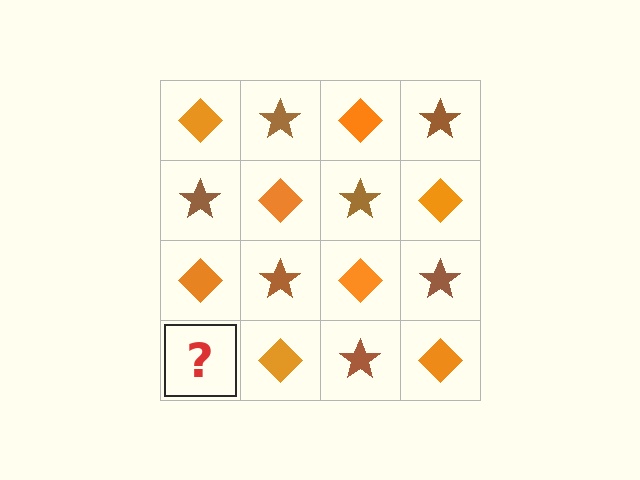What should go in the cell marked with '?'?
The missing cell should contain a brown star.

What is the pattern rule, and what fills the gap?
The rule is that it alternates orange diamond and brown star in a checkerboard pattern. The gap should be filled with a brown star.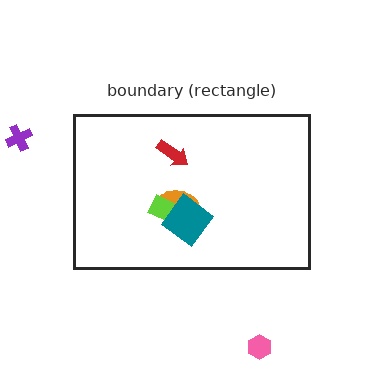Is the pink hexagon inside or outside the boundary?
Outside.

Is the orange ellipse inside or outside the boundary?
Inside.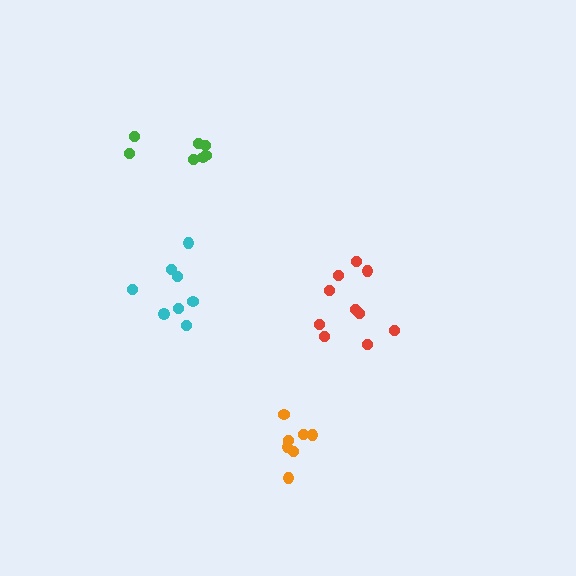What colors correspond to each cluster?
The clusters are colored: cyan, red, green, orange.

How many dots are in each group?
Group 1: 8 dots, Group 2: 10 dots, Group 3: 7 dots, Group 4: 7 dots (32 total).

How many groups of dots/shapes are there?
There are 4 groups.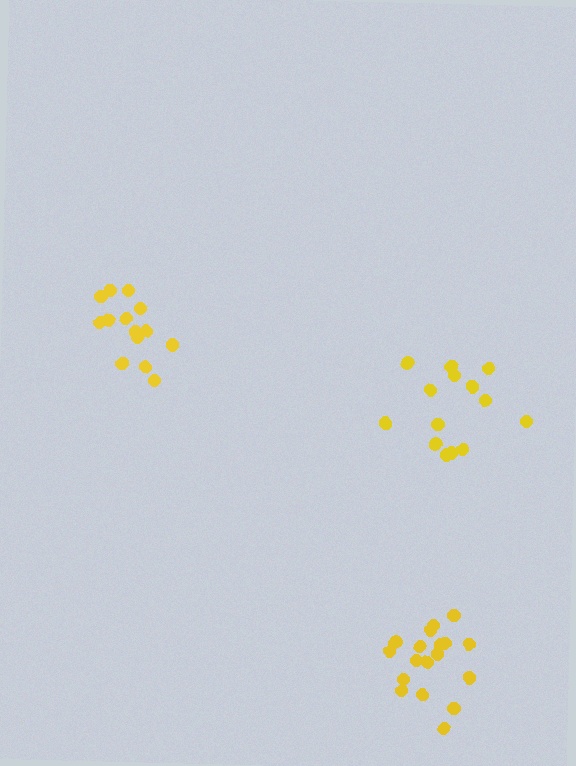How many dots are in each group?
Group 1: 14 dots, Group 2: 19 dots, Group 3: 14 dots (47 total).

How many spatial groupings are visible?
There are 3 spatial groupings.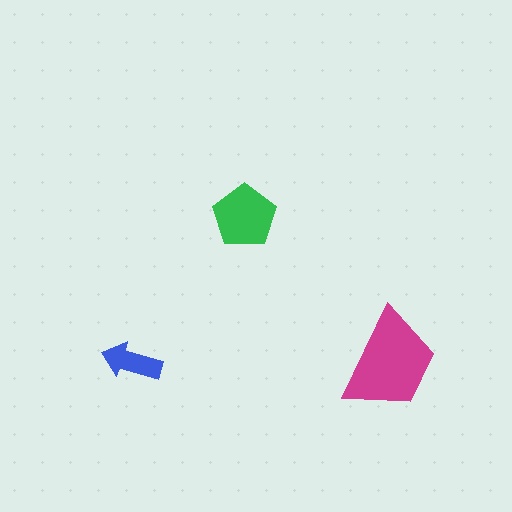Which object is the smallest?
The blue arrow.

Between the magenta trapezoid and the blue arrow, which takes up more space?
The magenta trapezoid.